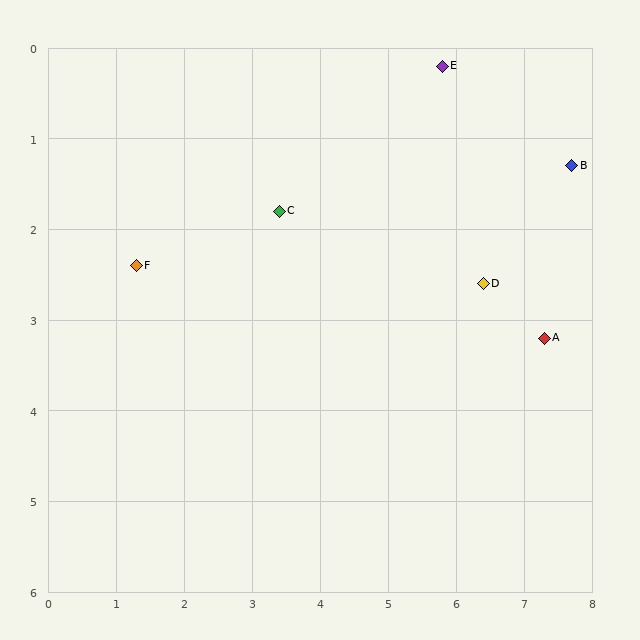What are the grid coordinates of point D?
Point D is at approximately (6.4, 2.6).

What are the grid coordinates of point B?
Point B is at approximately (7.7, 1.3).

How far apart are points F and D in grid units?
Points F and D are about 5.1 grid units apart.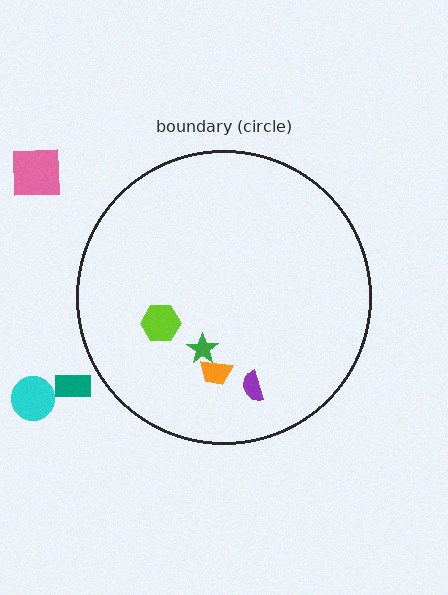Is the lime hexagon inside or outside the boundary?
Inside.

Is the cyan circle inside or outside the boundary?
Outside.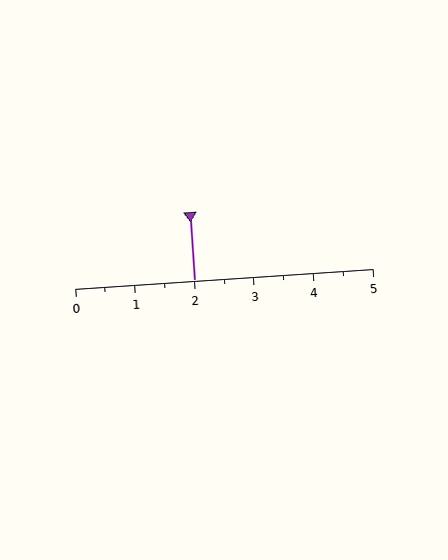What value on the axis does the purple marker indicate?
The marker indicates approximately 2.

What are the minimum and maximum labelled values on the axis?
The axis runs from 0 to 5.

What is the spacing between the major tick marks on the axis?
The major ticks are spaced 1 apart.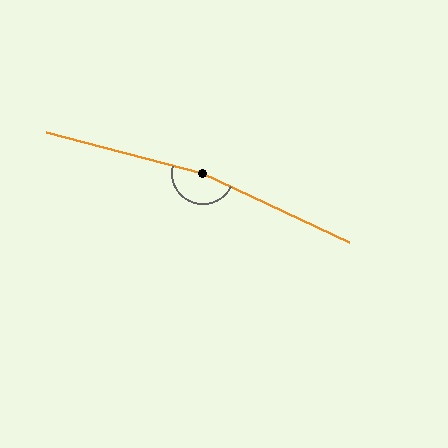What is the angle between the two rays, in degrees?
Approximately 169 degrees.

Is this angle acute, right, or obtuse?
It is obtuse.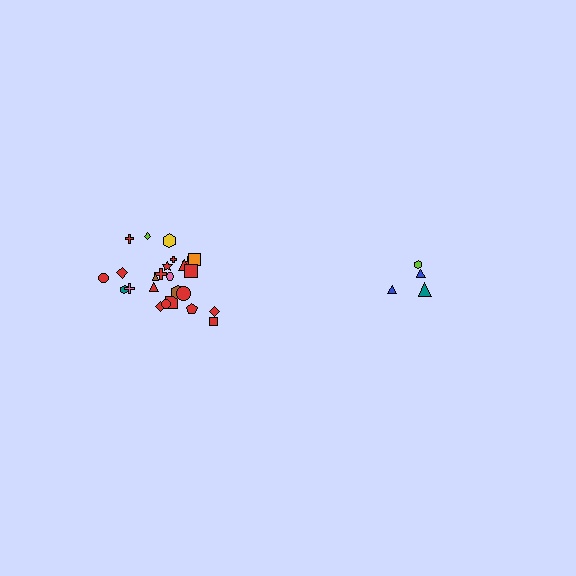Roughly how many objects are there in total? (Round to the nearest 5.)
Roughly 30 objects in total.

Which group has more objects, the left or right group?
The left group.